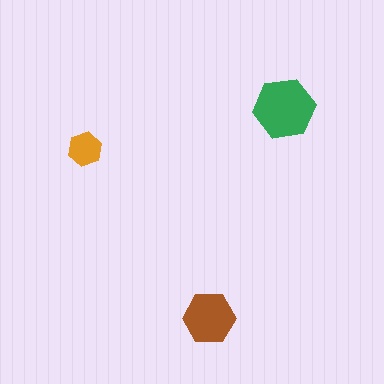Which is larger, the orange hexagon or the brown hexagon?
The brown one.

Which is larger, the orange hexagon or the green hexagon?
The green one.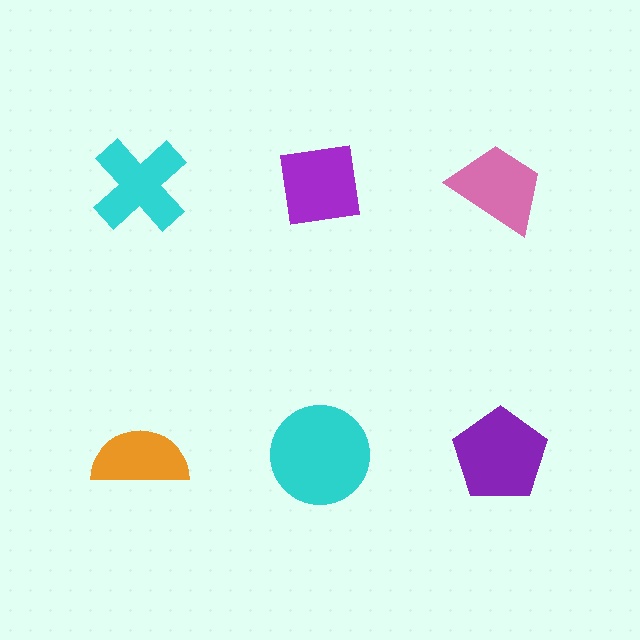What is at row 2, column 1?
An orange semicircle.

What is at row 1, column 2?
A purple square.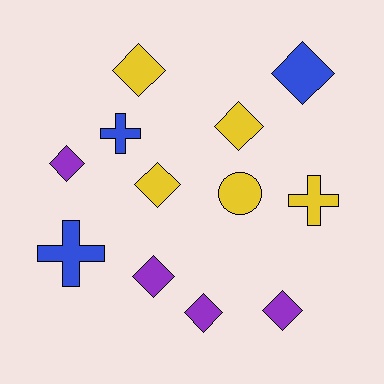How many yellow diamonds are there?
There are 3 yellow diamonds.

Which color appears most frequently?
Yellow, with 5 objects.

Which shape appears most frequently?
Diamond, with 8 objects.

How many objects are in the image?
There are 12 objects.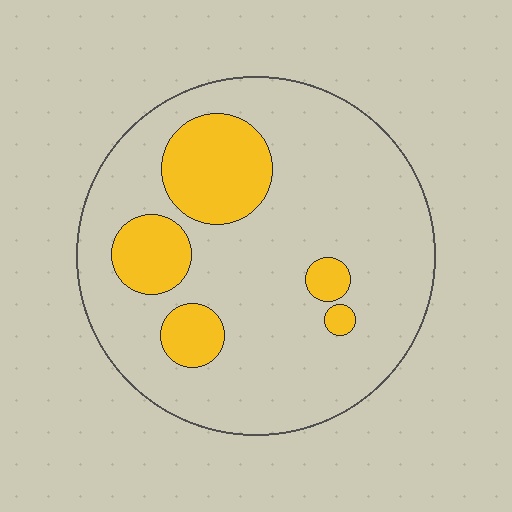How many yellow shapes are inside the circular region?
5.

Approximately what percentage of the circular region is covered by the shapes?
Approximately 20%.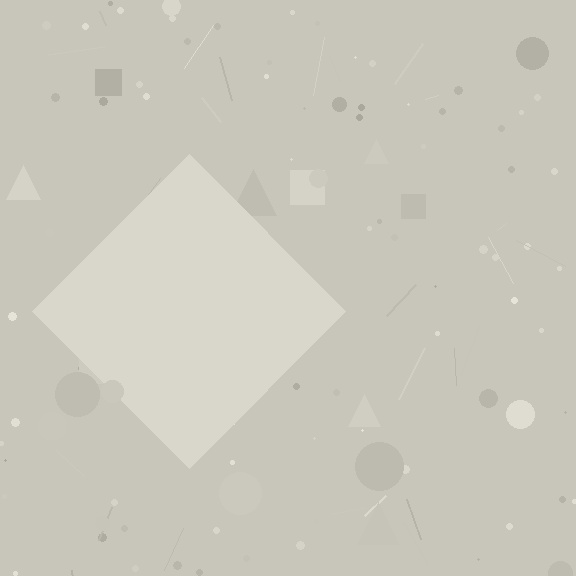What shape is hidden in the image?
A diamond is hidden in the image.